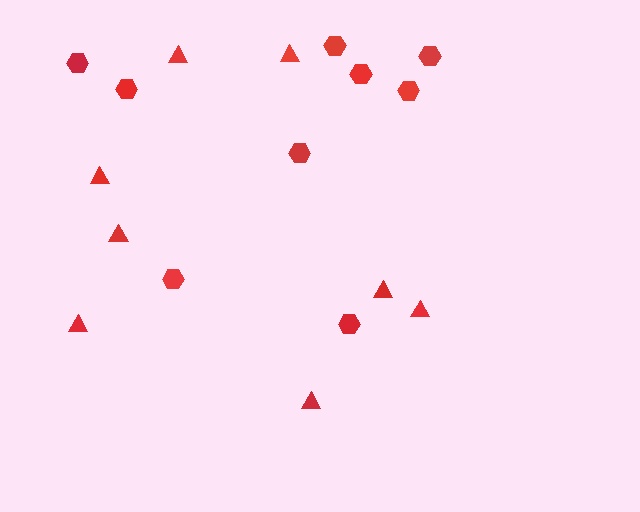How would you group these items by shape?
There are 2 groups: one group of hexagons (9) and one group of triangles (8).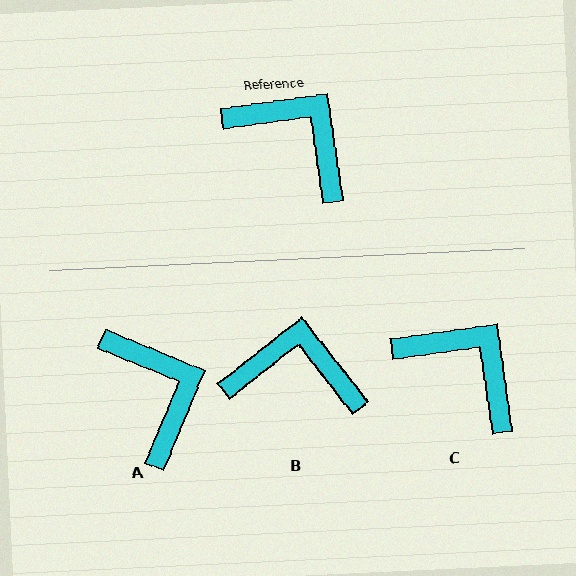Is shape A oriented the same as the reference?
No, it is off by about 31 degrees.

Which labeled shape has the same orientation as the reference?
C.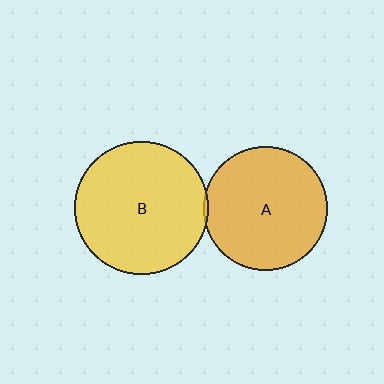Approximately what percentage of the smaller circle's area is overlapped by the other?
Approximately 5%.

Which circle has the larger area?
Circle B (yellow).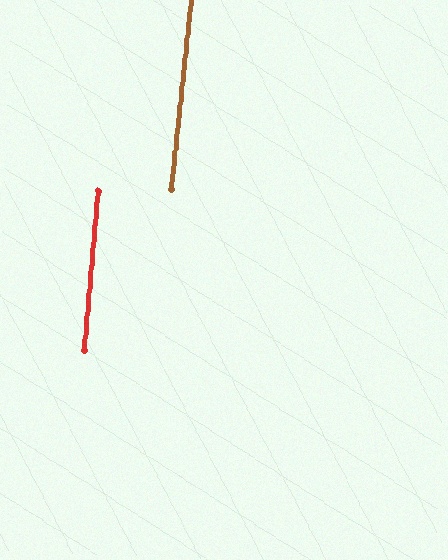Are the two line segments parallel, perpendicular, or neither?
Parallel — their directions differ by only 1.2°.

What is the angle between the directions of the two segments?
Approximately 1 degree.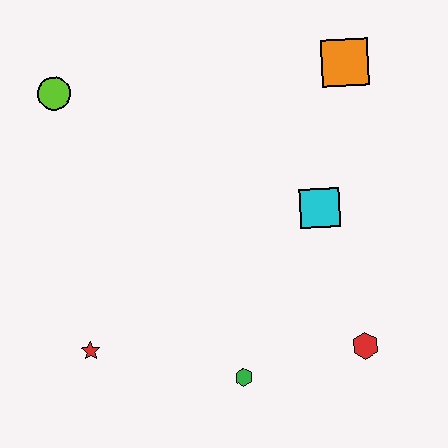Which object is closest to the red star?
The green hexagon is closest to the red star.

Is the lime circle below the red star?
No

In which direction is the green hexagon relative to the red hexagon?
The green hexagon is to the left of the red hexagon.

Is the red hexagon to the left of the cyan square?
No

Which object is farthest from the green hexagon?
The lime circle is farthest from the green hexagon.